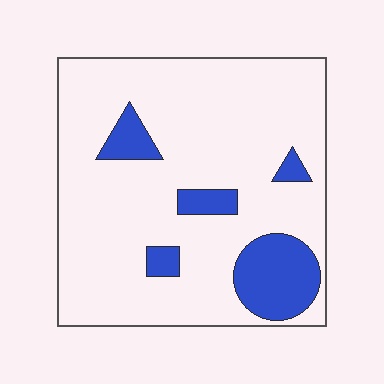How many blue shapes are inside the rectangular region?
5.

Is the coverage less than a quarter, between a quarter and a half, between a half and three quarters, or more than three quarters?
Less than a quarter.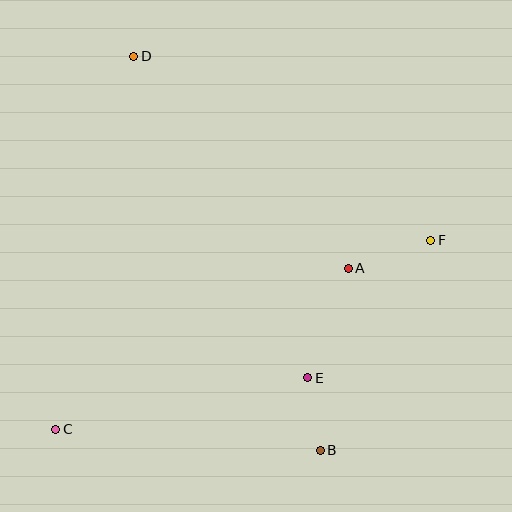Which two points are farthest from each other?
Points B and D are farthest from each other.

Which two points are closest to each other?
Points B and E are closest to each other.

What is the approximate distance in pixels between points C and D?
The distance between C and D is approximately 381 pixels.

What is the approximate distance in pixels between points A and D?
The distance between A and D is approximately 301 pixels.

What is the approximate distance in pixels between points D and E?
The distance between D and E is approximately 365 pixels.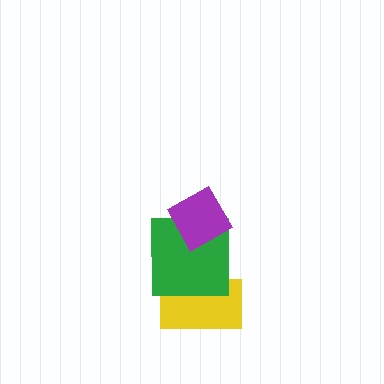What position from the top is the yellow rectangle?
The yellow rectangle is 3rd from the top.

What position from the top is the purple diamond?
The purple diamond is 1st from the top.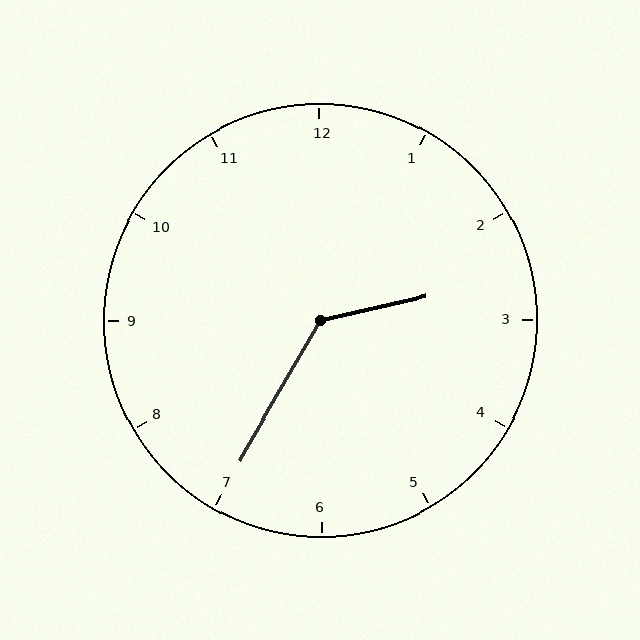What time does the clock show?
2:35.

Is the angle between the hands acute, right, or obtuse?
It is obtuse.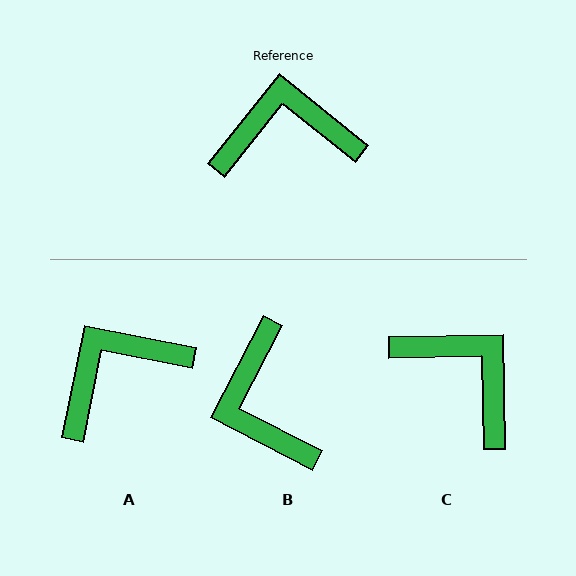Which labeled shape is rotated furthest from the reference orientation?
B, about 101 degrees away.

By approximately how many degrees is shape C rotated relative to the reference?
Approximately 50 degrees clockwise.